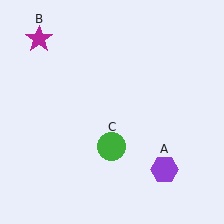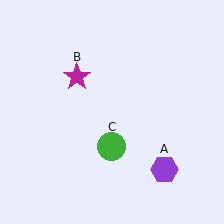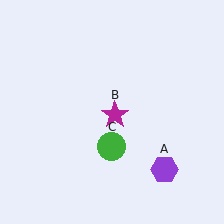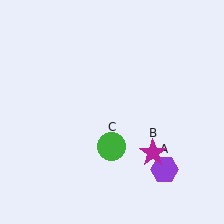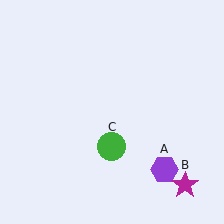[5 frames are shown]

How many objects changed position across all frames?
1 object changed position: magenta star (object B).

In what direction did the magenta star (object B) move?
The magenta star (object B) moved down and to the right.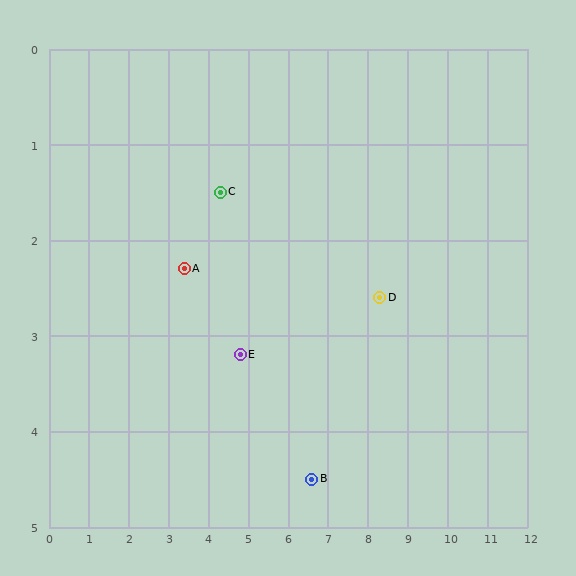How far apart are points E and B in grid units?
Points E and B are about 2.2 grid units apart.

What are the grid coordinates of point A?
Point A is at approximately (3.4, 2.3).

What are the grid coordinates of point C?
Point C is at approximately (4.3, 1.5).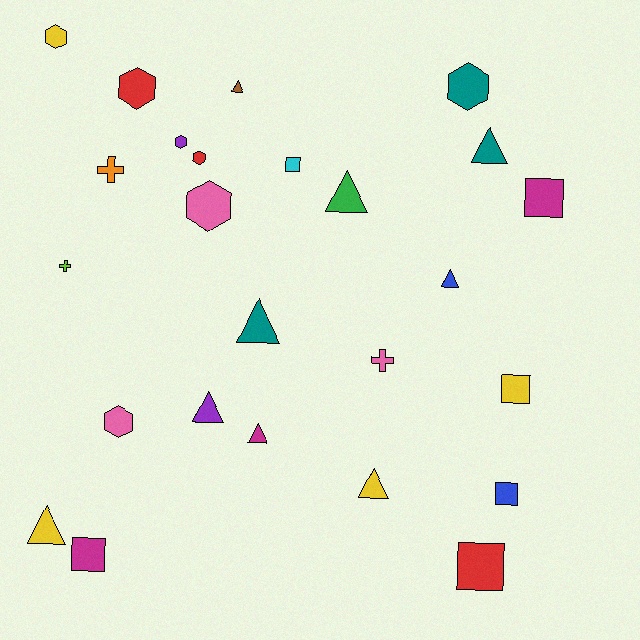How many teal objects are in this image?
There are 3 teal objects.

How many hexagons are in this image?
There are 7 hexagons.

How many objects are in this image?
There are 25 objects.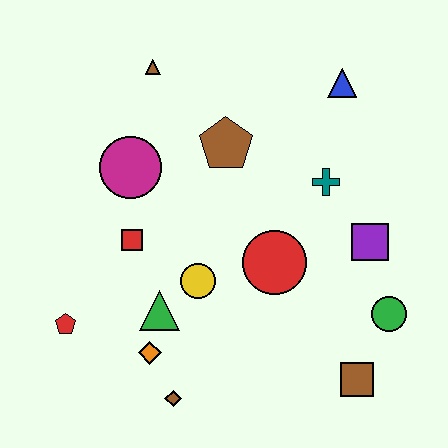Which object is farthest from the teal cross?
The red pentagon is farthest from the teal cross.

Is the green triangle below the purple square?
Yes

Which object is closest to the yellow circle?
The green triangle is closest to the yellow circle.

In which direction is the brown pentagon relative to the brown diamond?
The brown pentagon is above the brown diamond.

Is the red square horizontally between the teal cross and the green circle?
No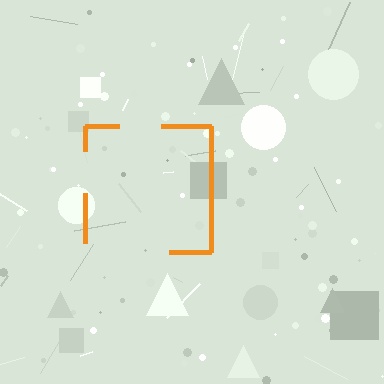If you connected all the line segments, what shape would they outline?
They would outline a square.